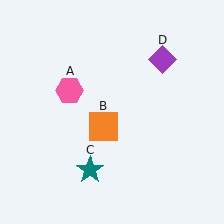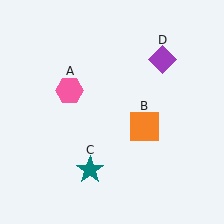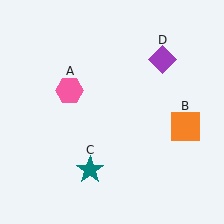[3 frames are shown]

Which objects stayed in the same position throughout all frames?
Pink hexagon (object A) and teal star (object C) and purple diamond (object D) remained stationary.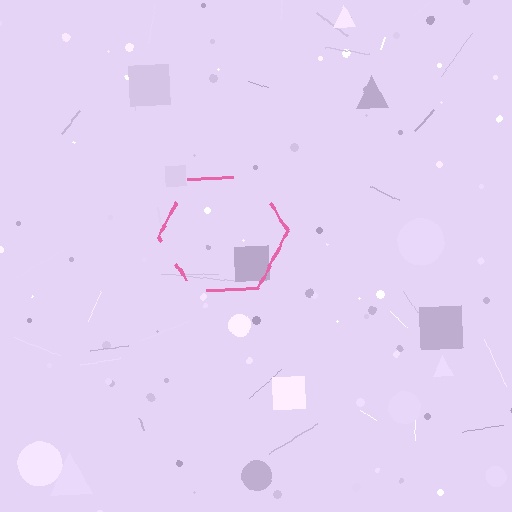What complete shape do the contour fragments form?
The contour fragments form a hexagon.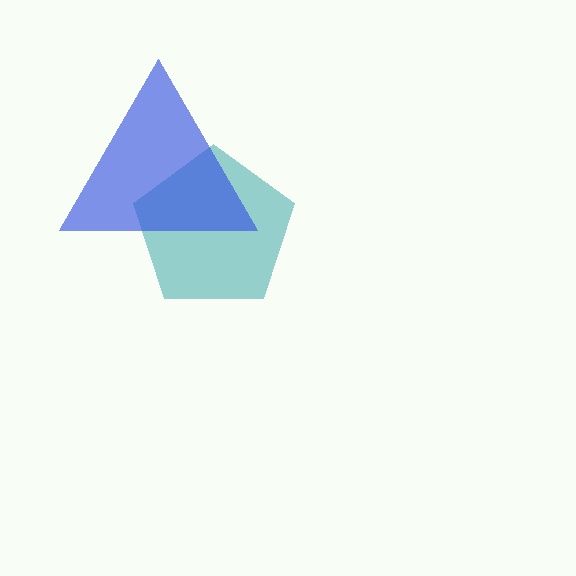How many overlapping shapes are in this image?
There are 2 overlapping shapes in the image.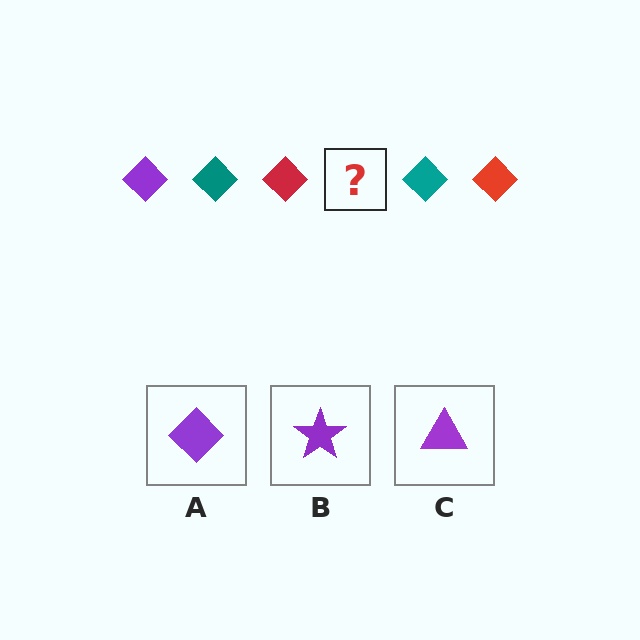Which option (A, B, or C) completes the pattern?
A.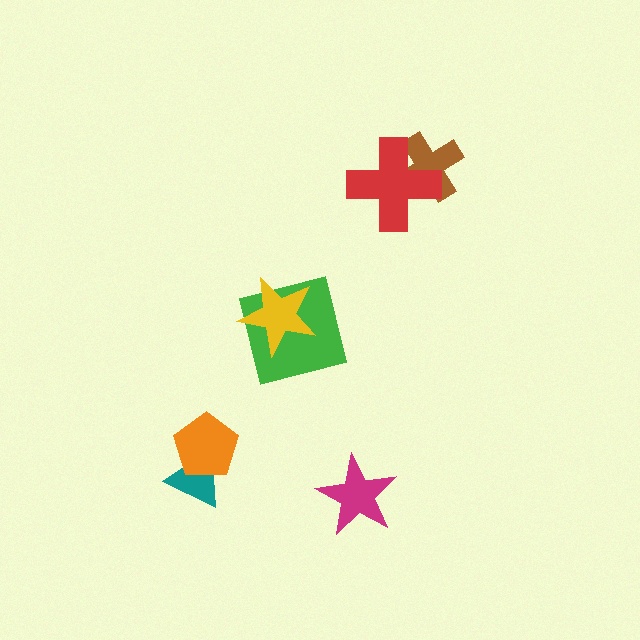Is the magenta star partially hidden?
No, no other shape covers it.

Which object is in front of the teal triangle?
The orange pentagon is in front of the teal triangle.